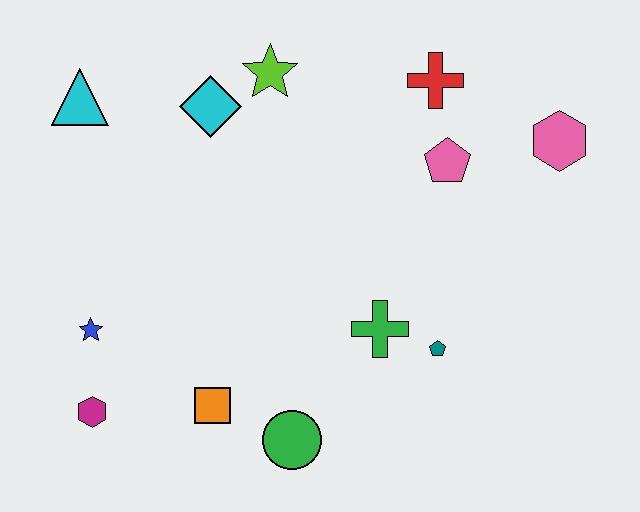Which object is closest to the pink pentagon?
The red cross is closest to the pink pentagon.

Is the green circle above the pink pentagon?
No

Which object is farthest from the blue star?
The pink hexagon is farthest from the blue star.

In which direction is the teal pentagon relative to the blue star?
The teal pentagon is to the right of the blue star.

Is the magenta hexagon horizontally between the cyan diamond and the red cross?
No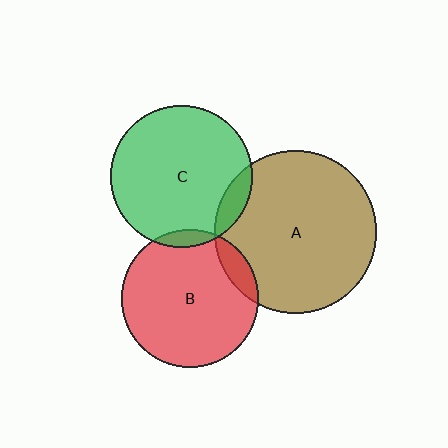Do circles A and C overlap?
Yes.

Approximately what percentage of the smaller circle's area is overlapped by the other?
Approximately 10%.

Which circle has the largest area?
Circle A (brown).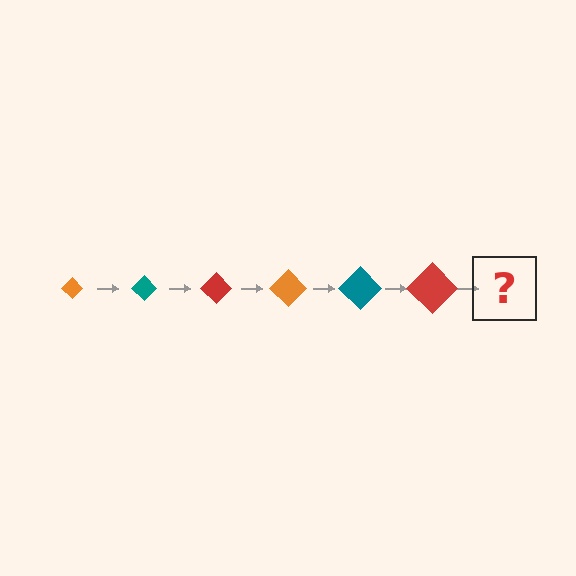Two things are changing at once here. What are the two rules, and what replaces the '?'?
The two rules are that the diamond grows larger each step and the color cycles through orange, teal, and red. The '?' should be an orange diamond, larger than the previous one.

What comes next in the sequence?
The next element should be an orange diamond, larger than the previous one.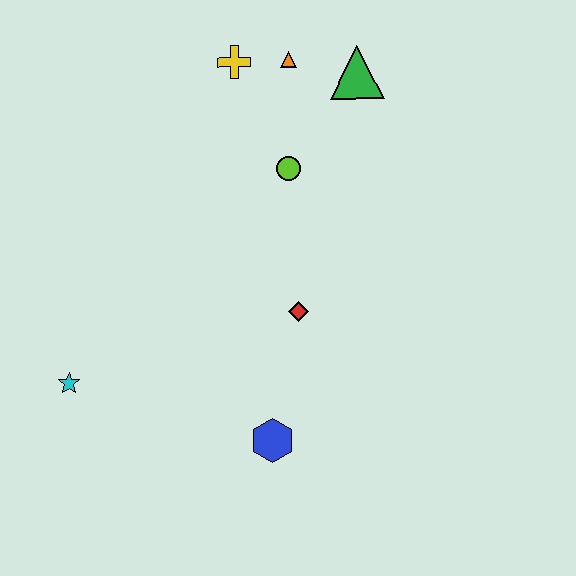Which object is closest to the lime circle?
The orange triangle is closest to the lime circle.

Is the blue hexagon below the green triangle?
Yes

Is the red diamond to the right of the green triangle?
No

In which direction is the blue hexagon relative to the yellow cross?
The blue hexagon is below the yellow cross.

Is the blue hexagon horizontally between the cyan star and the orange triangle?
Yes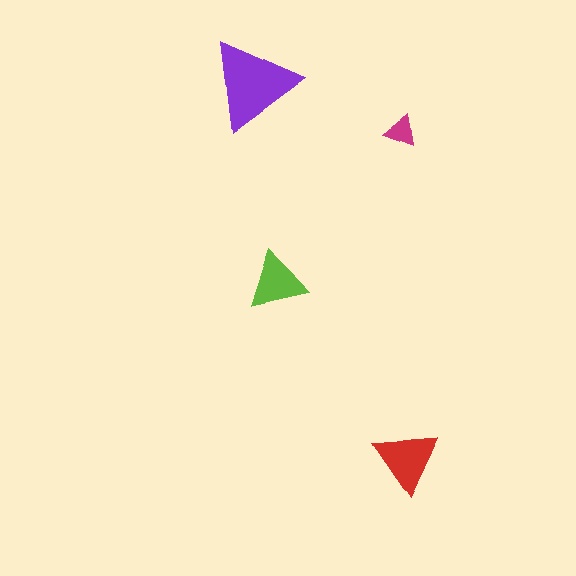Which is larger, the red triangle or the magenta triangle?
The red one.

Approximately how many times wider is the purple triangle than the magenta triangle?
About 3 times wider.